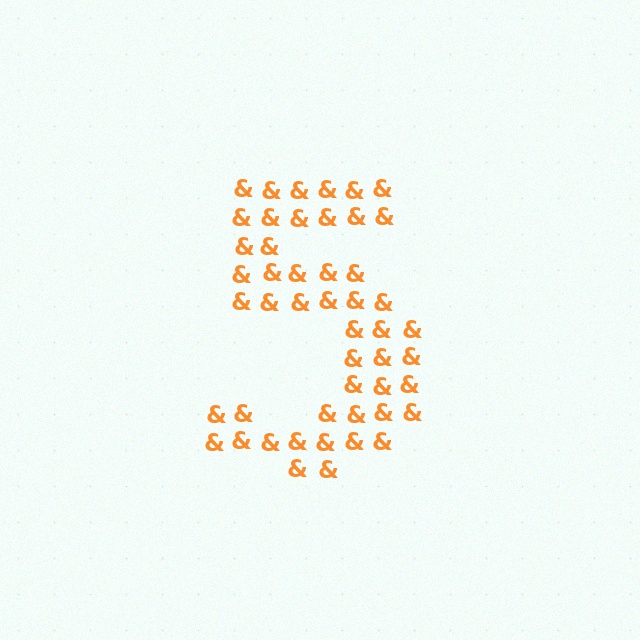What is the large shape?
The large shape is the digit 5.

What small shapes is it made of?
It is made of small ampersands.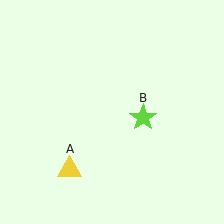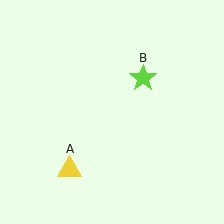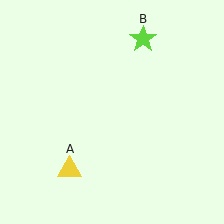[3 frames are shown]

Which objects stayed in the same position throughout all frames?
Yellow triangle (object A) remained stationary.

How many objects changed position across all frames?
1 object changed position: lime star (object B).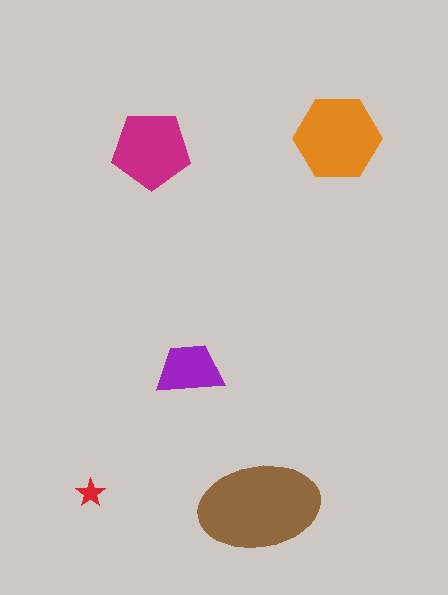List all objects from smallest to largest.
The red star, the purple trapezoid, the magenta pentagon, the orange hexagon, the brown ellipse.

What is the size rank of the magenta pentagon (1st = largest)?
3rd.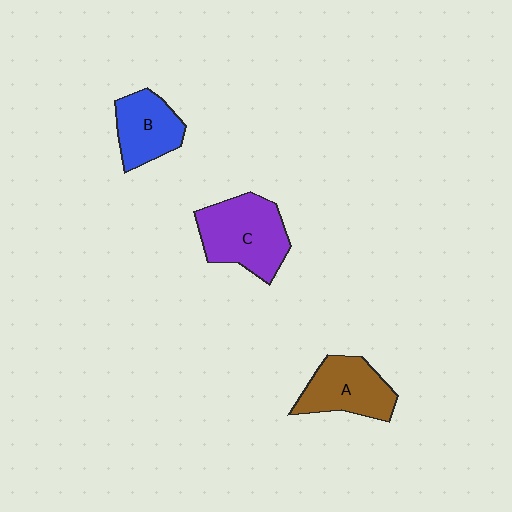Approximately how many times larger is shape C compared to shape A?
Approximately 1.3 times.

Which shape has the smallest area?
Shape B (blue).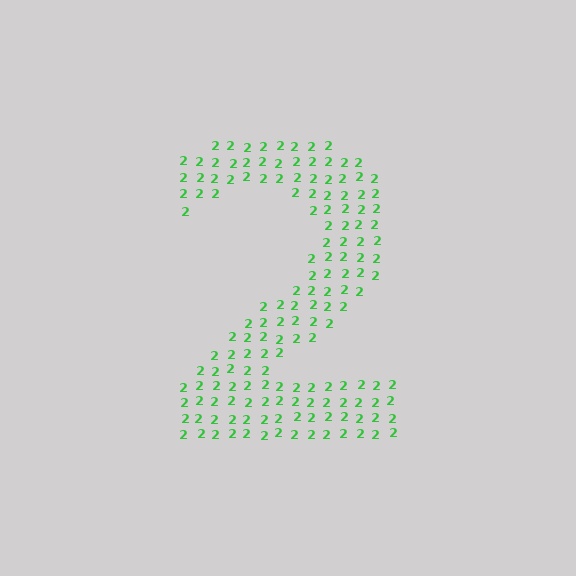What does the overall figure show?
The overall figure shows the digit 2.